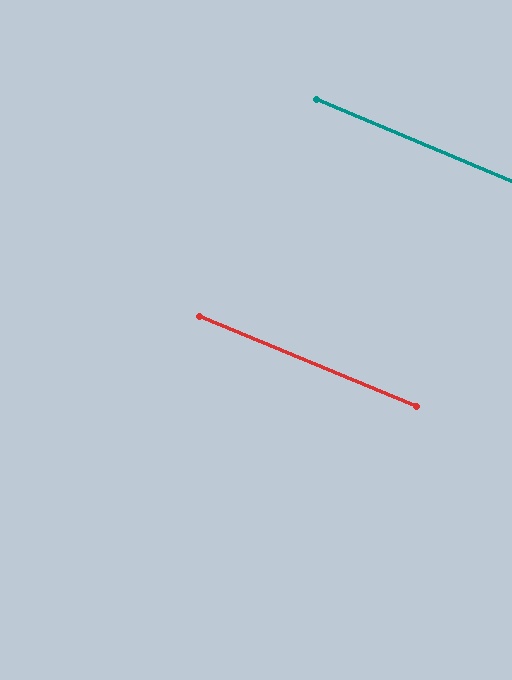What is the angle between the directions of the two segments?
Approximately 1 degree.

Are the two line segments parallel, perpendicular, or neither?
Parallel — their directions differ by only 0.5°.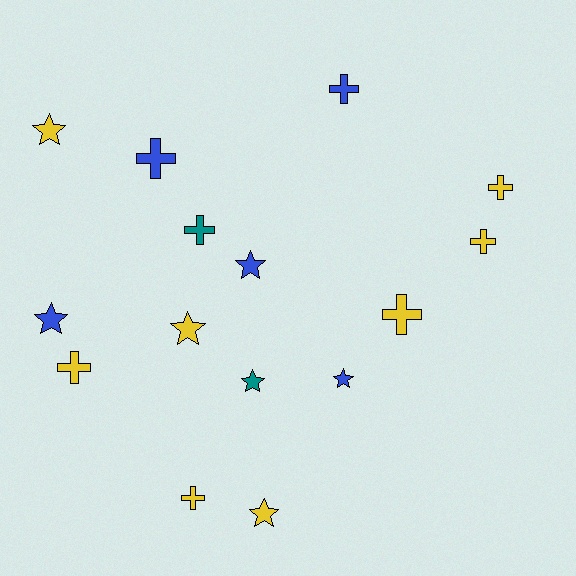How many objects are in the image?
There are 15 objects.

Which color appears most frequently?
Yellow, with 8 objects.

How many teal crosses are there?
There is 1 teal cross.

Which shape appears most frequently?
Cross, with 8 objects.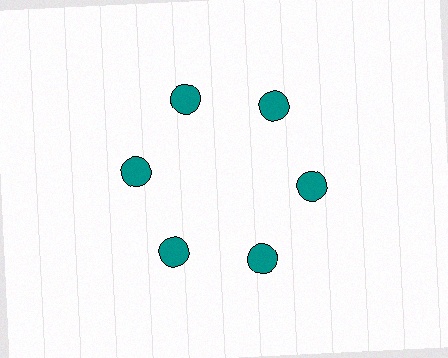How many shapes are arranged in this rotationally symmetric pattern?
There are 6 shapes, arranged in 6 groups of 1.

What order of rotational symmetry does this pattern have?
This pattern has 6-fold rotational symmetry.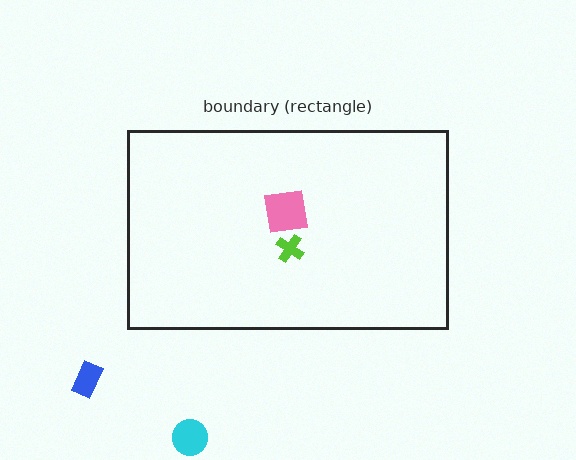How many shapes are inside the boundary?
2 inside, 2 outside.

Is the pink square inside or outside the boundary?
Inside.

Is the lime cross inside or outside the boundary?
Inside.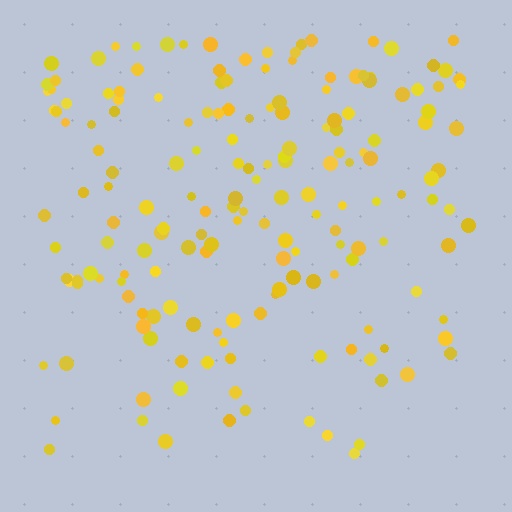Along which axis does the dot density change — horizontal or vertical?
Vertical.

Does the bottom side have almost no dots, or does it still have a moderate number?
Still a moderate number, just noticeably fewer than the top.